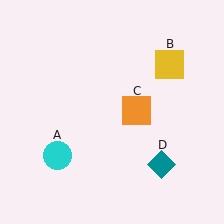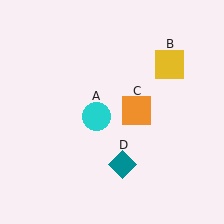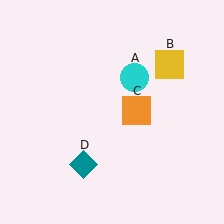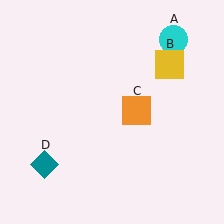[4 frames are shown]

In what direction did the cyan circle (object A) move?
The cyan circle (object A) moved up and to the right.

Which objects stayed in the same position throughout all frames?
Yellow square (object B) and orange square (object C) remained stationary.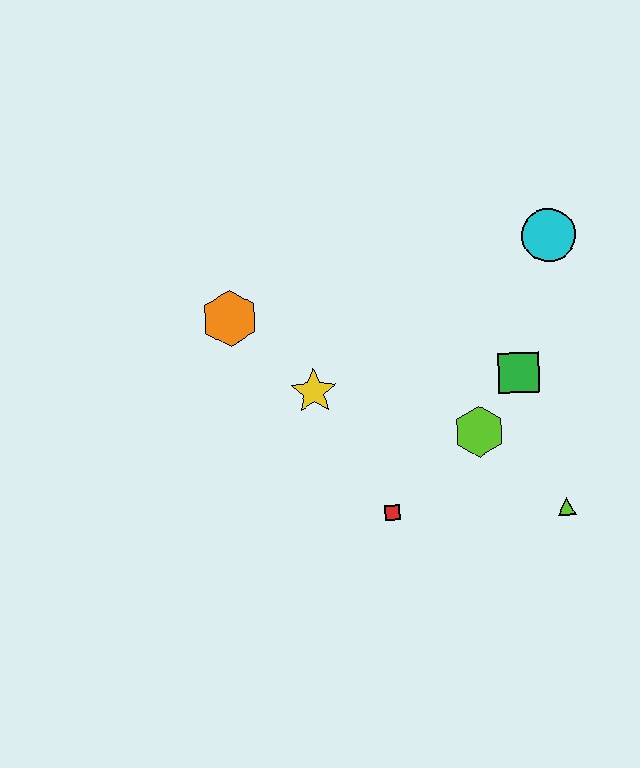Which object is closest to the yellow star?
The orange hexagon is closest to the yellow star.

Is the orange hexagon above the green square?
Yes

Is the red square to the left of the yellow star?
No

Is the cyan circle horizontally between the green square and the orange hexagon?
No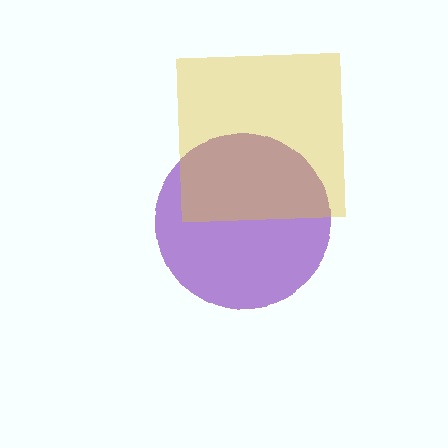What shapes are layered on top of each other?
The layered shapes are: a purple circle, a yellow square.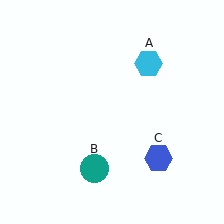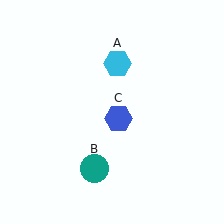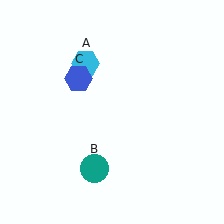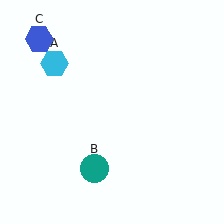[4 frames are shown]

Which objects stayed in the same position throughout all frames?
Teal circle (object B) remained stationary.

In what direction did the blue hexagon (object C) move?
The blue hexagon (object C) moved up and to the left.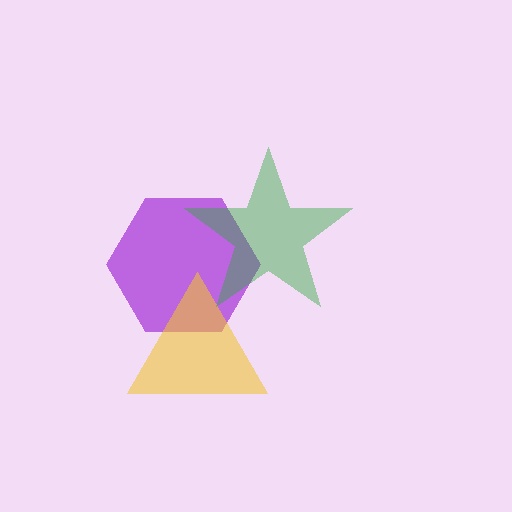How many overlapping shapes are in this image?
There are 3 overlapping shapes in the image.